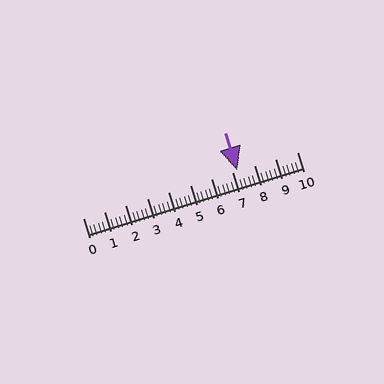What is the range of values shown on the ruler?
The ruler shows values from 0 to 10.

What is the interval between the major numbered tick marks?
The major tick marks are spaced 1 units apart.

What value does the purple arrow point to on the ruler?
The purple arrow points to approximately 7.2.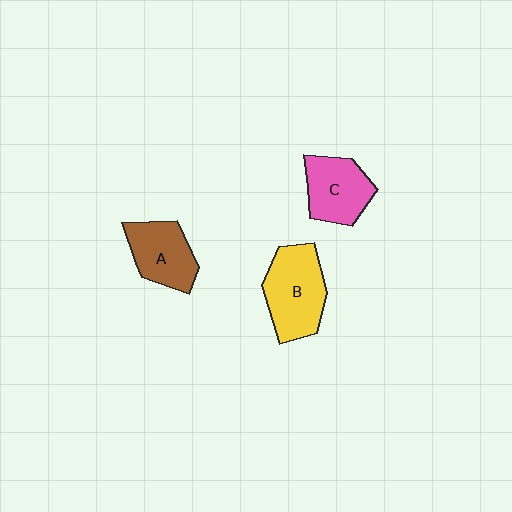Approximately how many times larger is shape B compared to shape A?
Approximately 1.3 times.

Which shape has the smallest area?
Shape A (brown).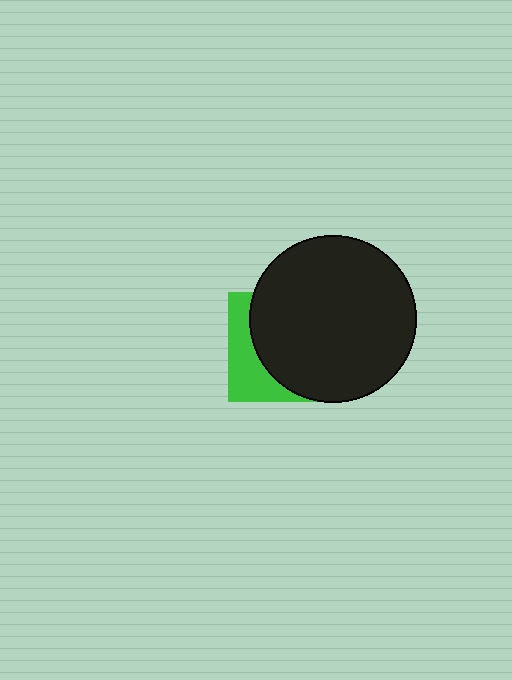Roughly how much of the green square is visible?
A small part of it is visible (roughly 32%).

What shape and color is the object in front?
The object in front is a black circle.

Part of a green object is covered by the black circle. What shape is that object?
It is a square.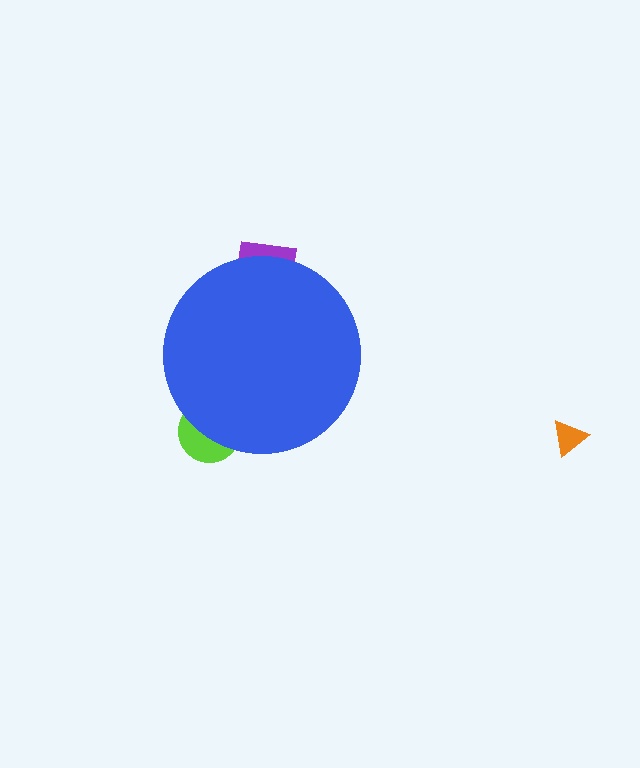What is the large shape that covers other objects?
A blue circle.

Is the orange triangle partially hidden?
No, the orange triangle is fully visible.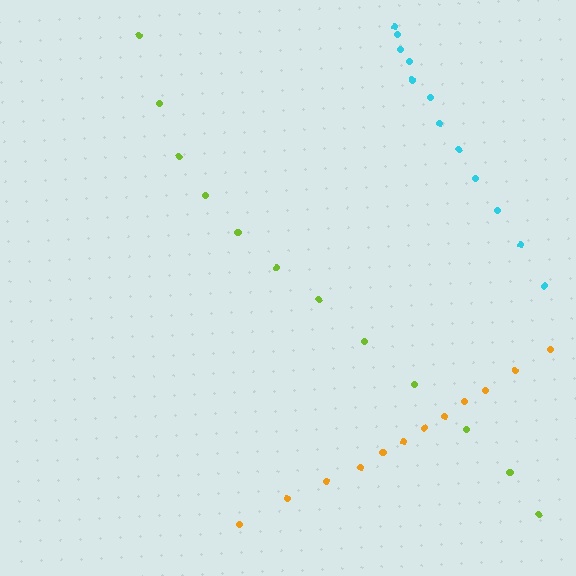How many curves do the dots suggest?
There are 3 distinct paths.